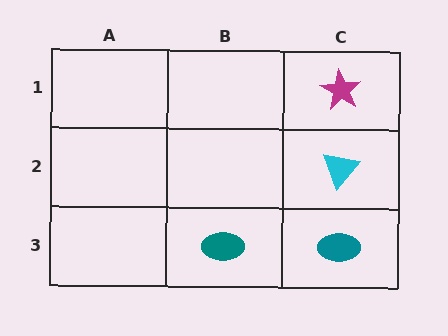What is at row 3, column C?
A teal ellipse.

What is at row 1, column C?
A magenta star.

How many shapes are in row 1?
1 shape.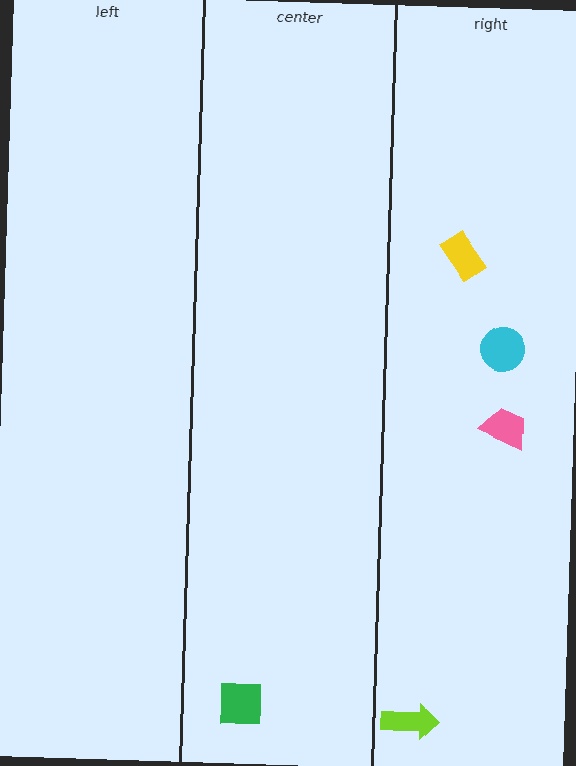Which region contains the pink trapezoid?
The right region.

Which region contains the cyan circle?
The right region.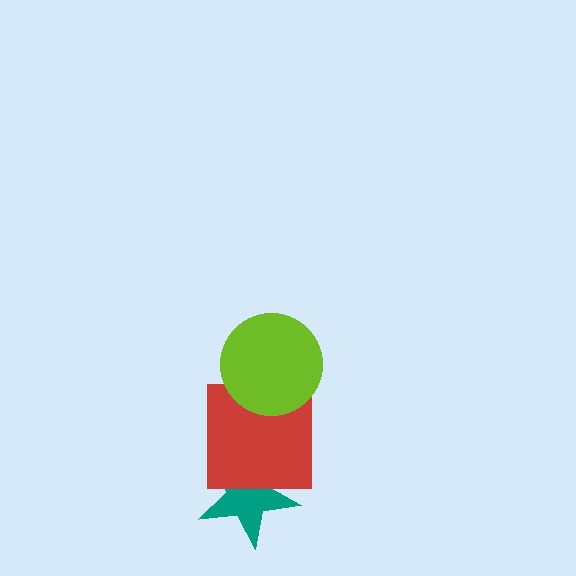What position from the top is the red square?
The red square is 2nd from the top.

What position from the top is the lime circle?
The lime circle is 1st from the top.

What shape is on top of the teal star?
The red square is on top of the teal star.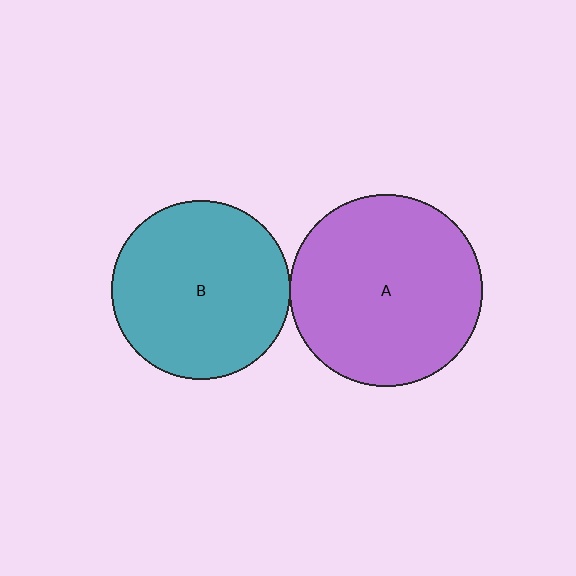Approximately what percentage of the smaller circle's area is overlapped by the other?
Approximately 5%.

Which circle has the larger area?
Circle A (purple).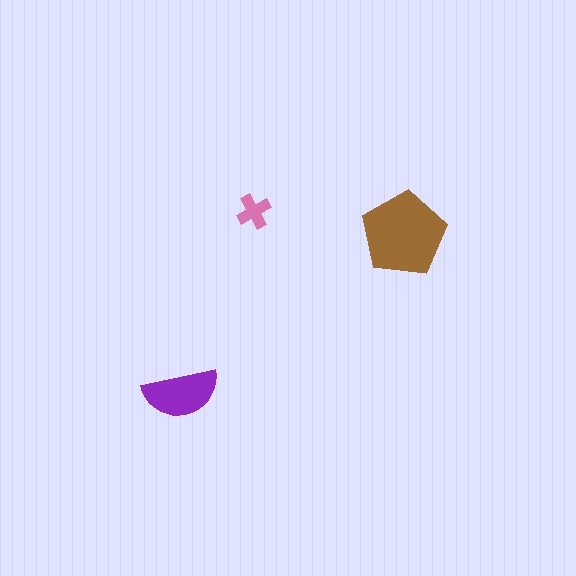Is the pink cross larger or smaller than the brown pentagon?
Smaller.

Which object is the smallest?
The pink cross.